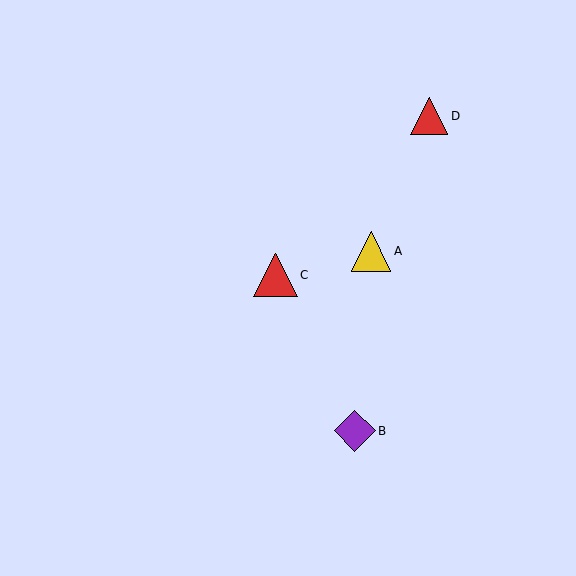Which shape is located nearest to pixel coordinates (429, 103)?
The red triangle (labeled D) at (429, 116) is nearest to that location.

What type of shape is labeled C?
Shape C is a red triangle.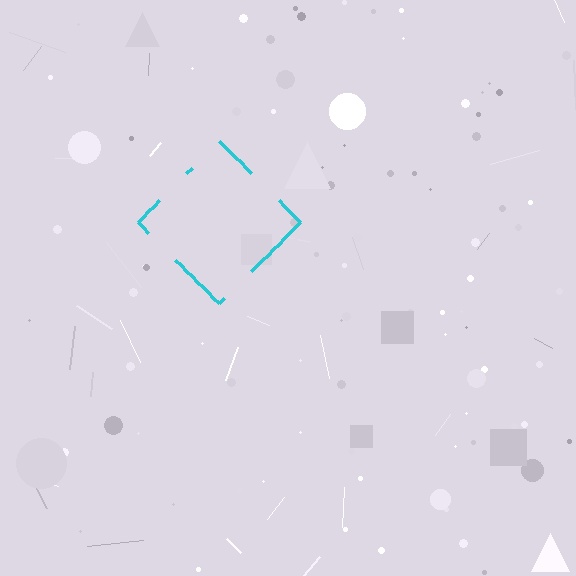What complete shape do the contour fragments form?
The contour fragments form a diamond.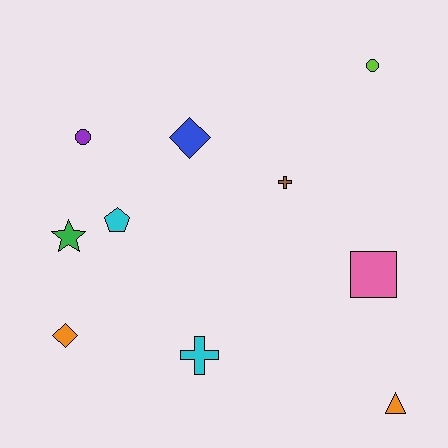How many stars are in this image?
There is 1 star.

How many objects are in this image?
There are 10 objects.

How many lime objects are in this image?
There is 1 lime object.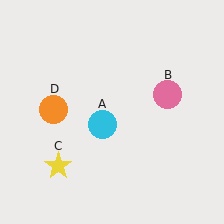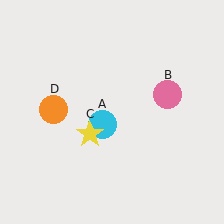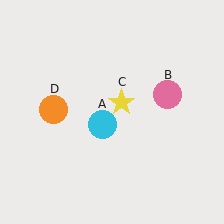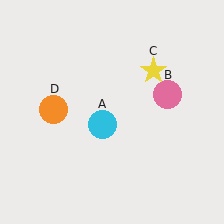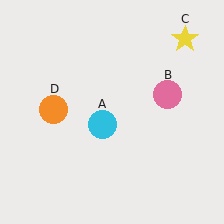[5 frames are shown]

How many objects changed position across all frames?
1 object changed position: yellow star (object C).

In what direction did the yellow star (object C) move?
The yellow star (object C) moved up and to the right.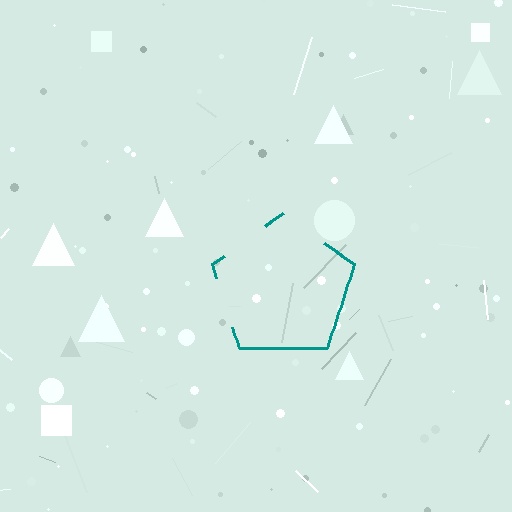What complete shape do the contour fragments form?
The contour fragments form a pentagon.